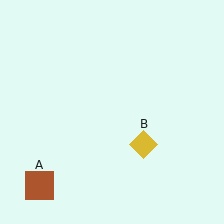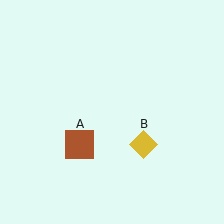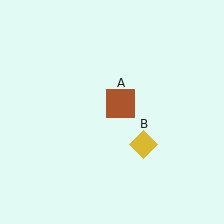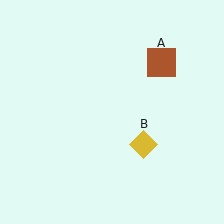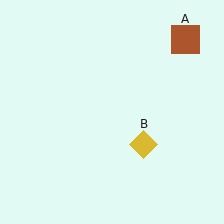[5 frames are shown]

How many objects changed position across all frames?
1 object changed position: brown square (object A).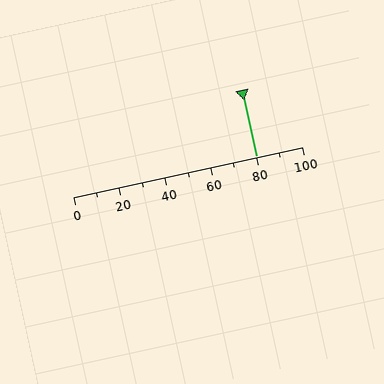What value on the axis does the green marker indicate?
The marker indicates approximately 80.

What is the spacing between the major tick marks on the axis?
The major ticks are spaced 20 apart.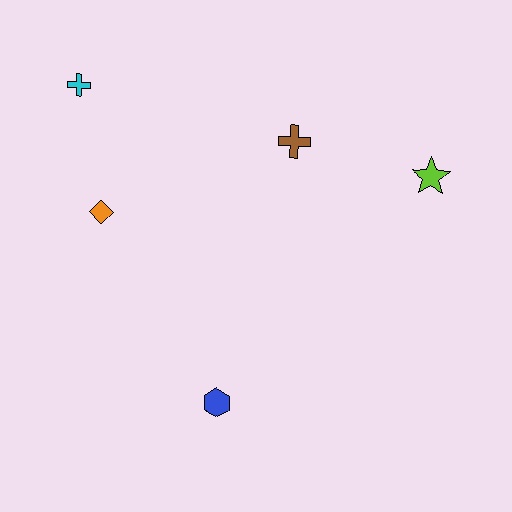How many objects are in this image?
There are 5 objects.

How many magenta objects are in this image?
There are no magenta objects.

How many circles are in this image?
There are no circles.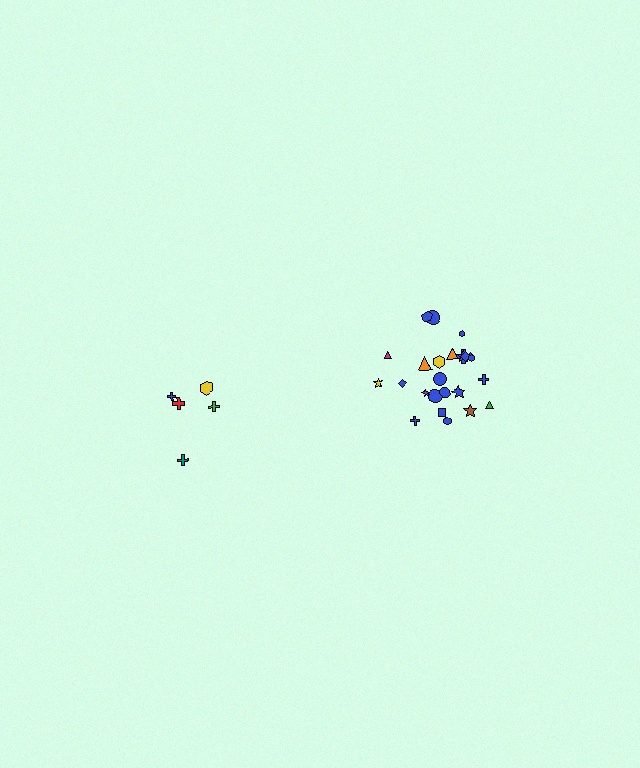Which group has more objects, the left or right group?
The right group.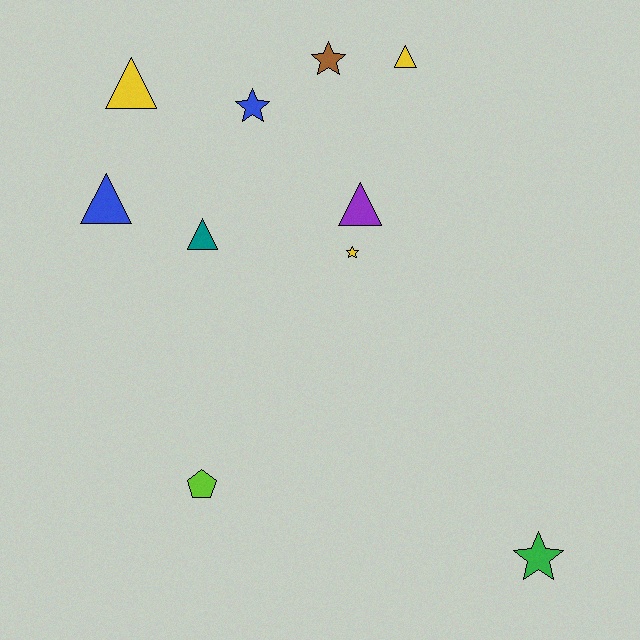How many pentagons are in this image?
There is 1 pentagon.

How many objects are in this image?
There are 10 objects.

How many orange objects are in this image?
There are no orange objects.